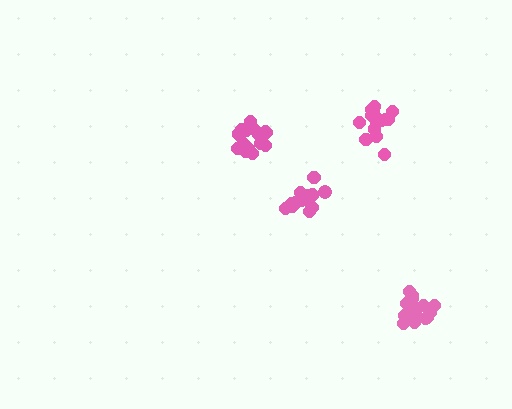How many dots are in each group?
Group 1: 17 dots, Group 2: 17 dots, Group 3: 14 dots, Group 4: 17 dots (65 total).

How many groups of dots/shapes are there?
There are 4 groups.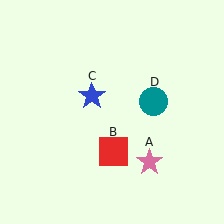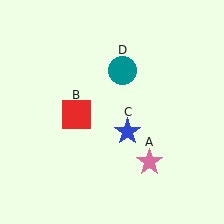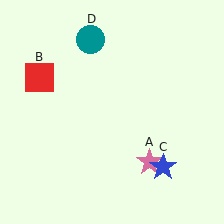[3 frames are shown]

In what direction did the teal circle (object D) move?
The teal circle (object D) moved up and to the left.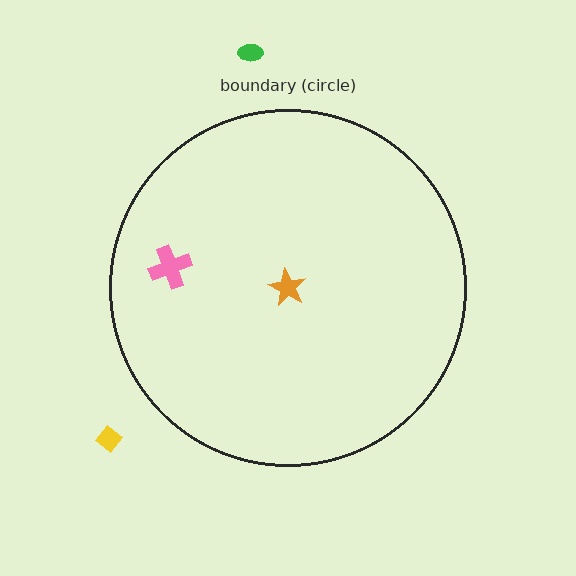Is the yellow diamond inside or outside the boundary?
Outside.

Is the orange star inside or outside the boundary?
Inside.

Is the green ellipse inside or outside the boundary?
Outside.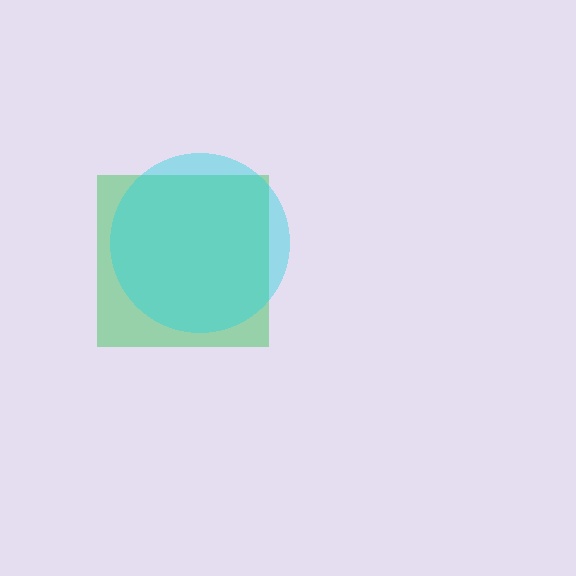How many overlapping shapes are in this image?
There are 2 overlapping shapes in the image.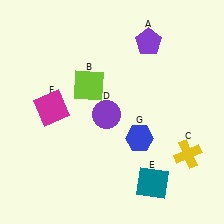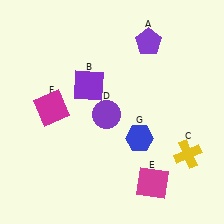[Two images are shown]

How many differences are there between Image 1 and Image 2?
There are 2 differences between the two images.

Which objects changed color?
B changed from lime to purple. E changed from teal to magenta.